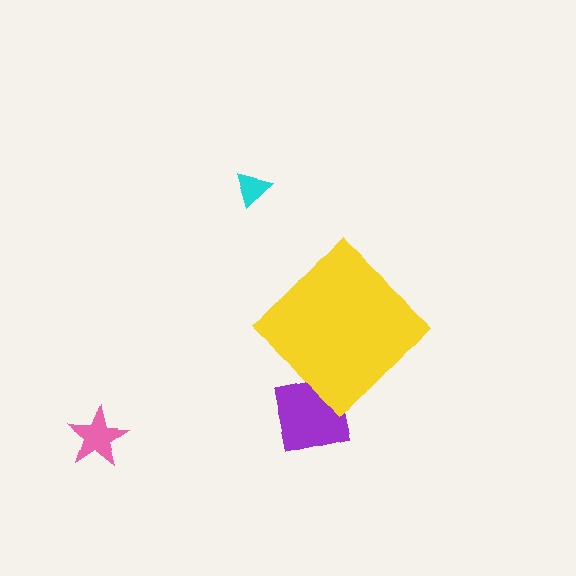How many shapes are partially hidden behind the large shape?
1 shape is partially hidden.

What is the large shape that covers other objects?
A yellow diamond.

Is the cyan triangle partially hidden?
No, the cyan triangle is fully visible.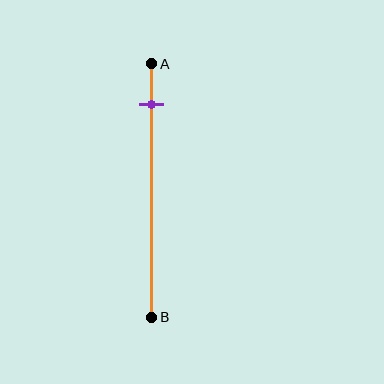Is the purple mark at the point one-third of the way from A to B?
No, the mark is at about 15% from A, not at the 33% one-third point.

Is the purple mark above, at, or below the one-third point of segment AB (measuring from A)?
The purple mark is above the one-third point of segment AB.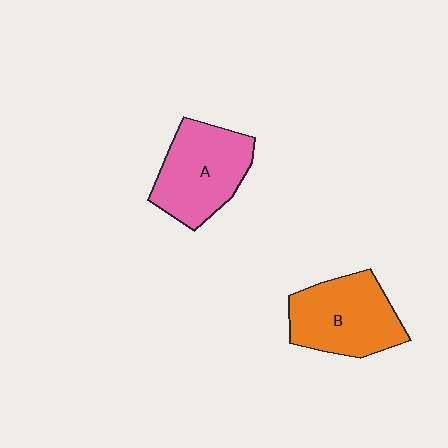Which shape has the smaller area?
Shape A (pink).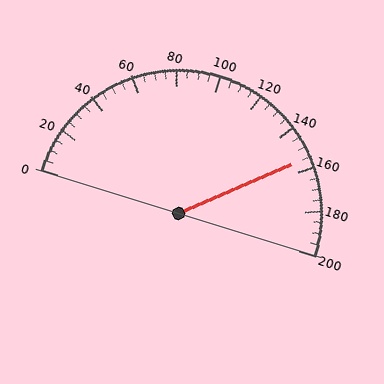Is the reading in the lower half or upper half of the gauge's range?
The reading is in the upper half of the range (0 to 200).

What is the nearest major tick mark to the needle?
The nearest major tick mark is 160.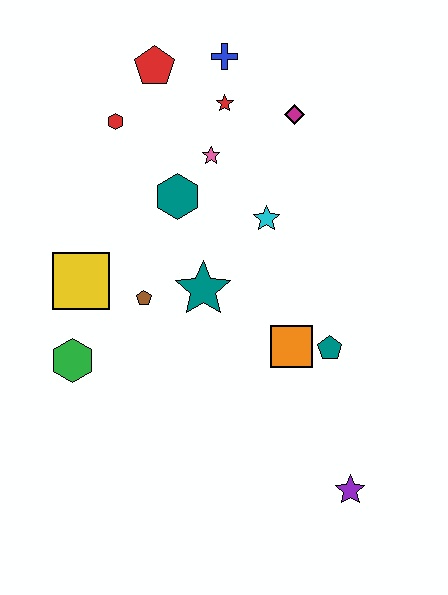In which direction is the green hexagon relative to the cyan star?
The green hexagon is to the left of the cyan star.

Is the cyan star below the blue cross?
Yes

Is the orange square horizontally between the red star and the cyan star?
No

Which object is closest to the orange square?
The teal pentagon is closest to the orange square.